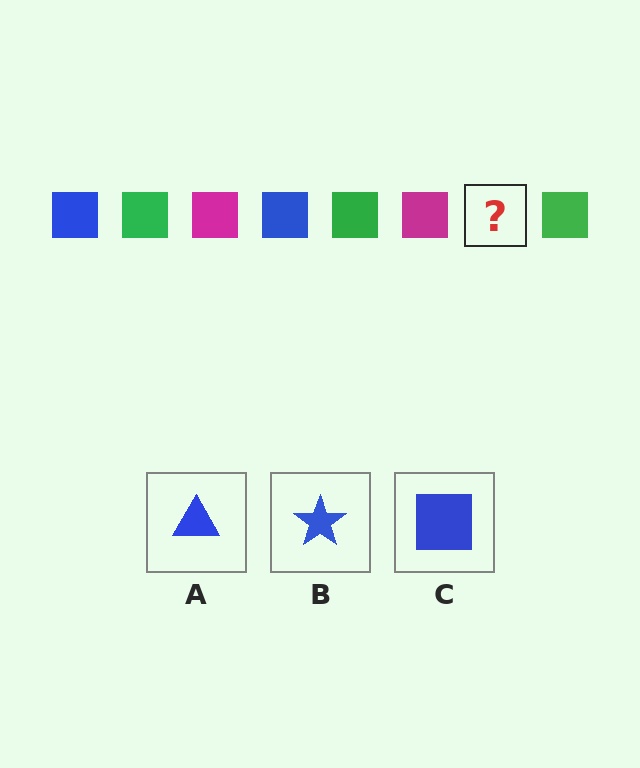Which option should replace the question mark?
Option C.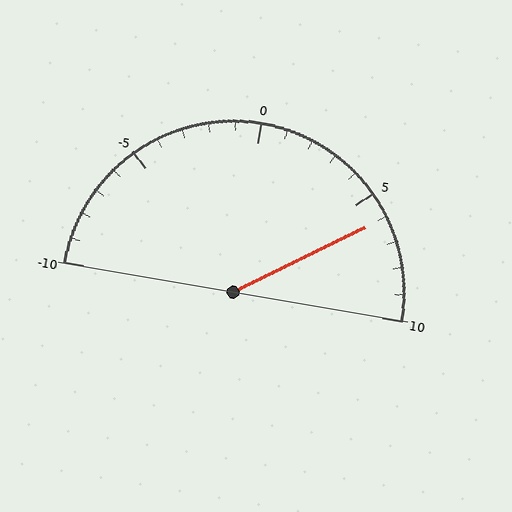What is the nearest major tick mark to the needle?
The nearest major tick mark is 5.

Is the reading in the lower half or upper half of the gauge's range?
The reading is in the upper half of the range (-10 to 10).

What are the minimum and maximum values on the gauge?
The gauge ranges from -10 to 10.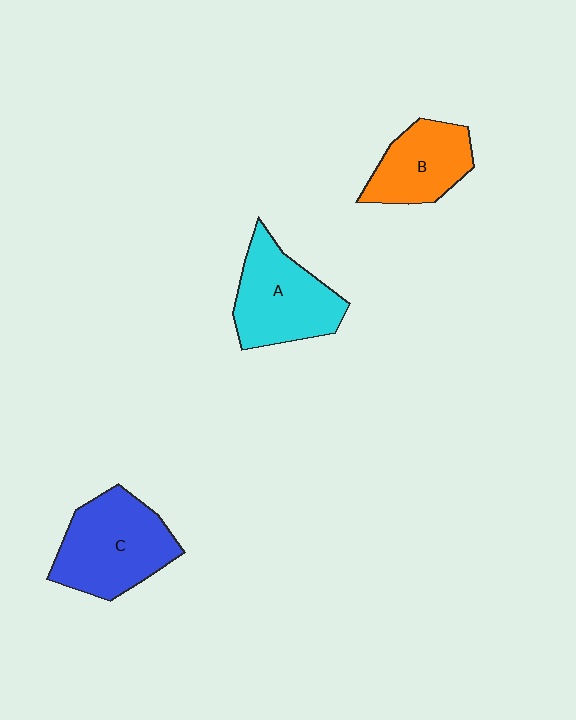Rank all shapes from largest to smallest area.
From largest to smallest: C (blue), A (cyan), B (orange).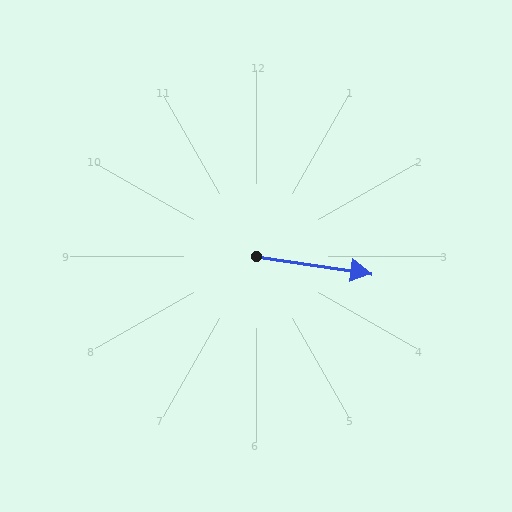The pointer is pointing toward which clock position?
Roughly 3 o'clock.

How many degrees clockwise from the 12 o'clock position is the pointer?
Approximately 98 degrees.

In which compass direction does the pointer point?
East.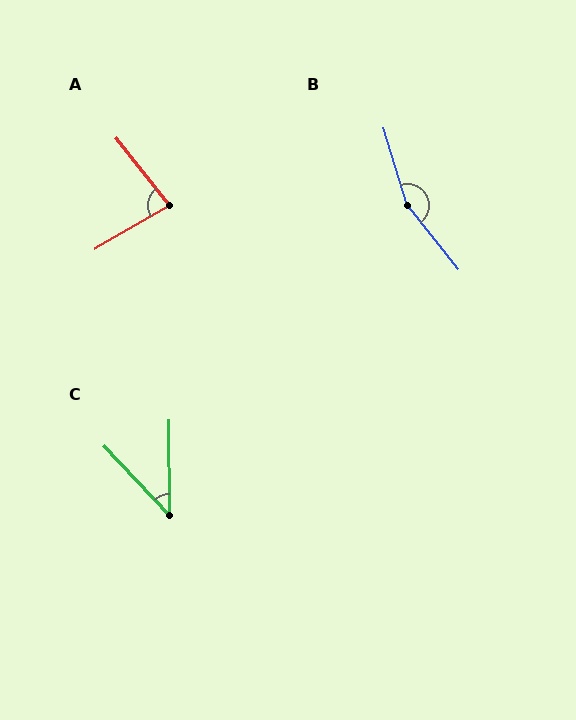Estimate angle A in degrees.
Approximately 82 degrees.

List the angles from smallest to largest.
C (43°), A (82°), B (158°).